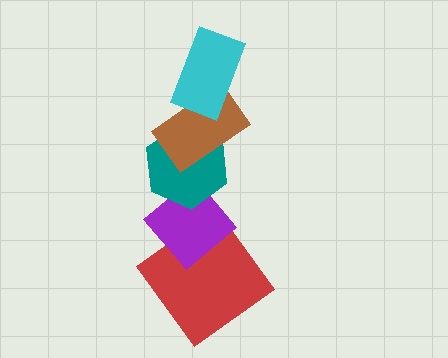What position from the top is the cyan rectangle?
The cyan rectangle is 1st from the top.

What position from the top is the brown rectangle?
The brown rectangle is 2nd from the top.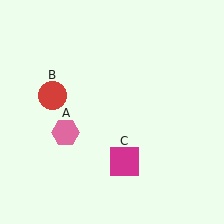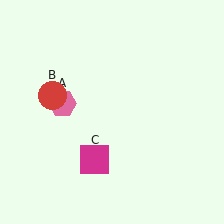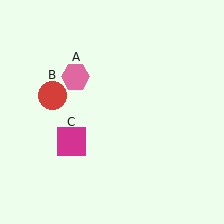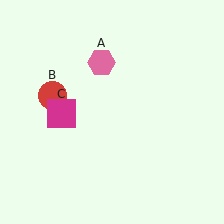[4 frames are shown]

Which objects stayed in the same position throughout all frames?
Red circle (object B) remained stationary.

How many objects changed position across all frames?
2 objects changed position: pink hexagon (object A), magenta square (object C).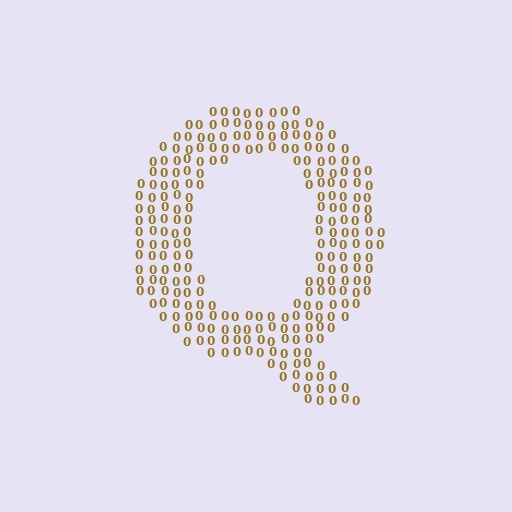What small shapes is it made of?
It is made of small digit 0's.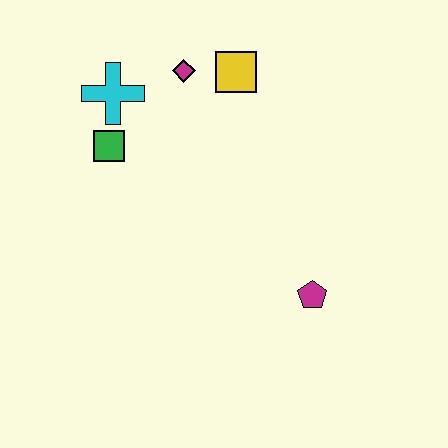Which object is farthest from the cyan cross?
The magenta pentagon is farthest from the cyan cross.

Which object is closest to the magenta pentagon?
The yellow square is closest to the magenta pentagon.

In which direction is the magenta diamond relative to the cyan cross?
The magenta diamond is to the right of the cyan cross.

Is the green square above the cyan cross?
No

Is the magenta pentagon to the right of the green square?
Yes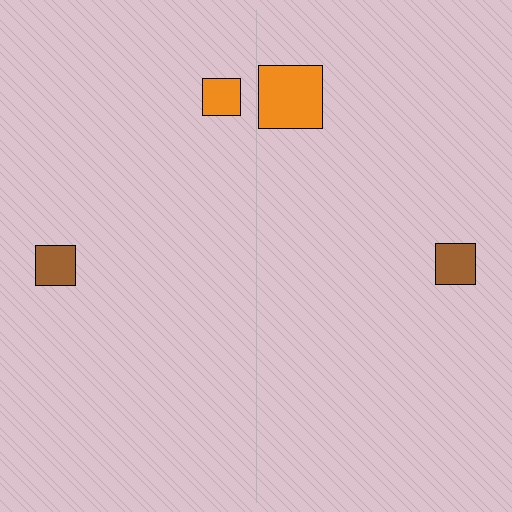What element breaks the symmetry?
The orange square on the right side has a different size than its mirror counterpart.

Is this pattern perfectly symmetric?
No, the pattern is not perfectly symmetric. The orange square on the right side has a different size than its mirror counterpart.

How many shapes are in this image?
There are 4 shapes in this image.